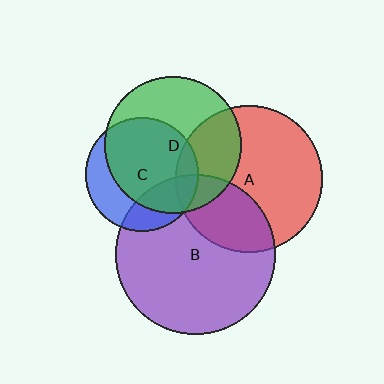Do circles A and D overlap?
Yes.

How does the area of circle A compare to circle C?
Approximately 1.7 times.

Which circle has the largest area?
Circle B (purple).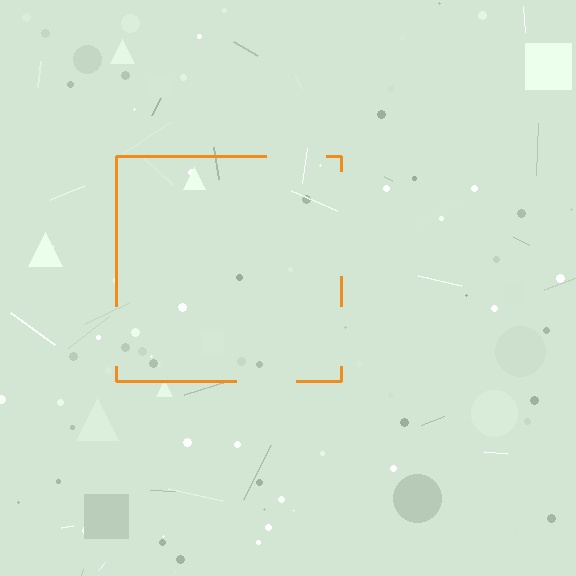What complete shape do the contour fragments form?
The contour fragments form a square.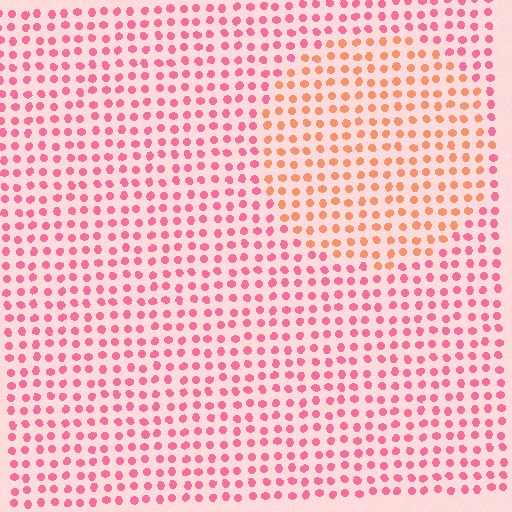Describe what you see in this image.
The image is filled with small pink elements in a uniform arrangement. A circle-shaped region is visible where the elements are tinted to a slightly different hue, forming a subtle color boundary.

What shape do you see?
I see a circle.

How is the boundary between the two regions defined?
The boundary is defined purely by a slight shift in hue (about 37 degrees). Spacing, size, and orientation are identical on both sides.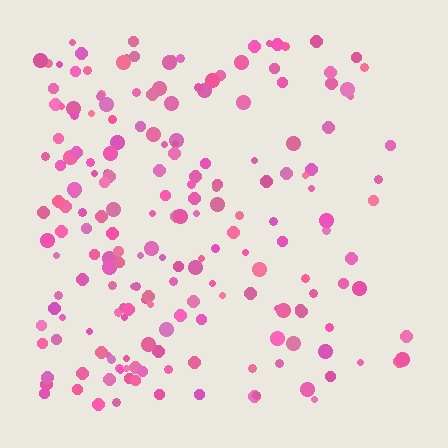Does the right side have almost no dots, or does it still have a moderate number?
Still a moderate number, just noticeably fewer than the left.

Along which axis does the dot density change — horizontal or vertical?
Horizontal.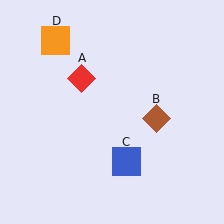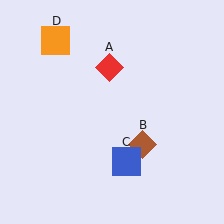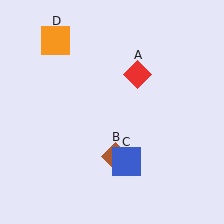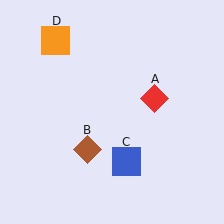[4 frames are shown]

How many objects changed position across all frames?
2 objects changed position: red diamond (object A), brown diamond (object B).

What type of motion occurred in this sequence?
The red diamond (object A), brown diamond (object B) rotated clockwise around the center of the scene.